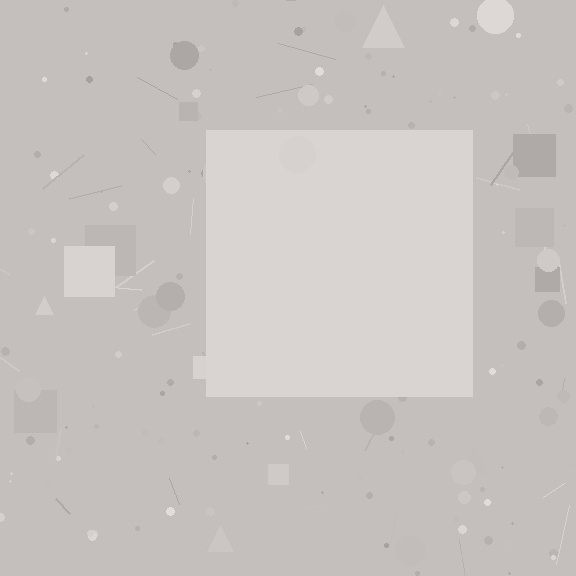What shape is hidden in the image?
A square is hidden in the image.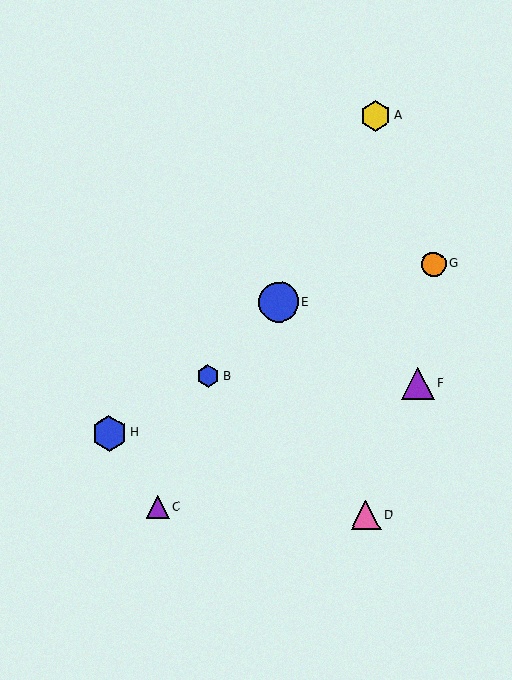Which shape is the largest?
The blue circle (labeled E) is the largest.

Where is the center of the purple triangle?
The center of the purple triangle is at (418, 383).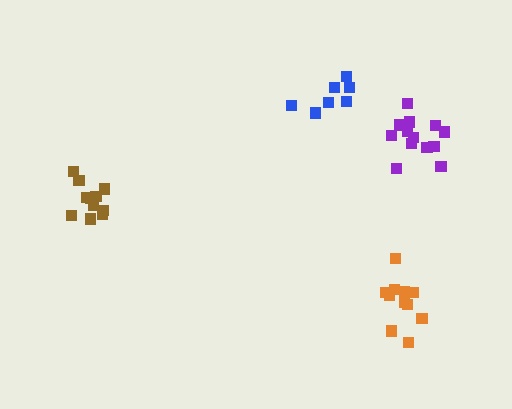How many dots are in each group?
Group 1: 7 dots, Group 2: 11 dots, Group 3: 11 dots, Group 4: 13 dots (42 total).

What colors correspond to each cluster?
The clusters are colored: blue, brown, orange, purple.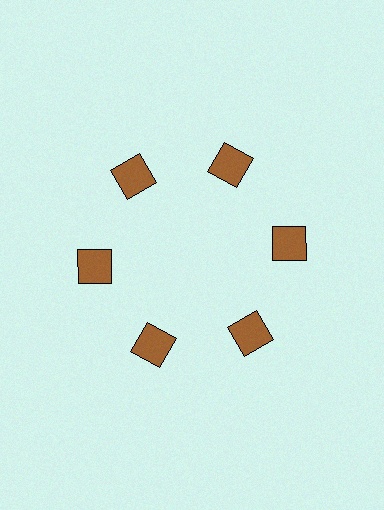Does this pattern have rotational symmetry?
Yes, this pattern has 6-fold rotational symmetry. It looks the same after rotating 60 degrees around the center.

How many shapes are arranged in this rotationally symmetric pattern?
There are 6 shapes, arranged in 6 groups of 1.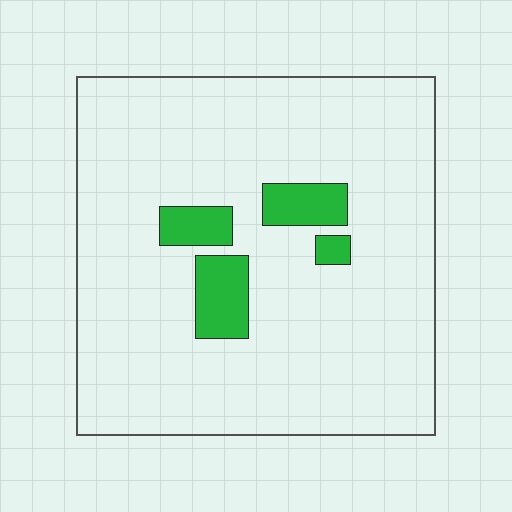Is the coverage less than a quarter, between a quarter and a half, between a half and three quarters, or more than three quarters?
Less than a quarter.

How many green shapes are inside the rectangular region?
4.